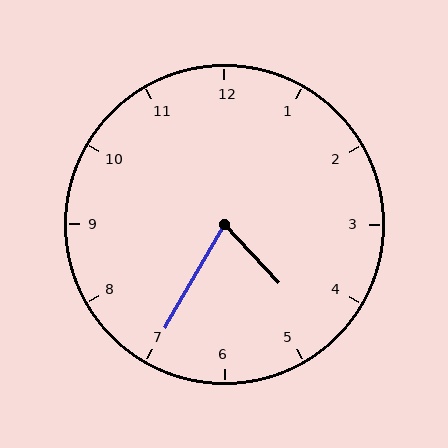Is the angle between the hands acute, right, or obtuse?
It is acute.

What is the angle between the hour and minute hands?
Approximately 72 degrees.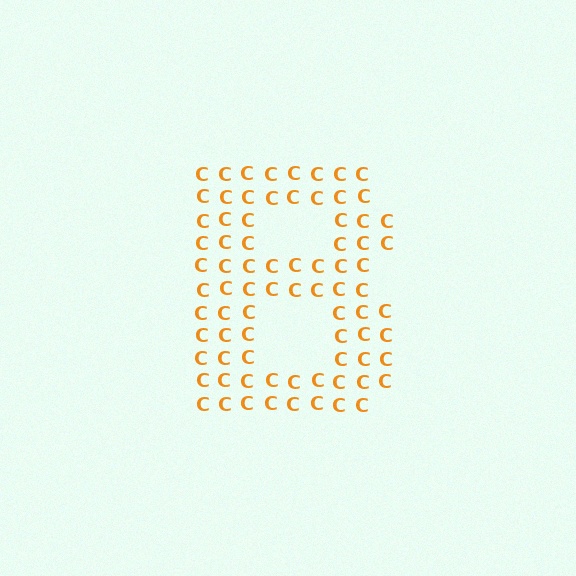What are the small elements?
The small elements are letter C's.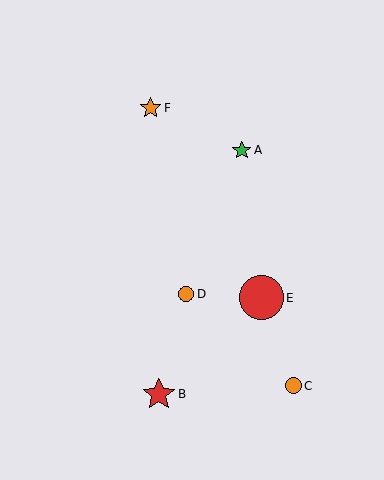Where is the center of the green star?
The center of the green star is at (242, 150).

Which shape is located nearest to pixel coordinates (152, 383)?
The red star (labeled B) at (159, 394) is nearest to that location.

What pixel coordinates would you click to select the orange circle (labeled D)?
Click at (186, 294) to select the orange circle D.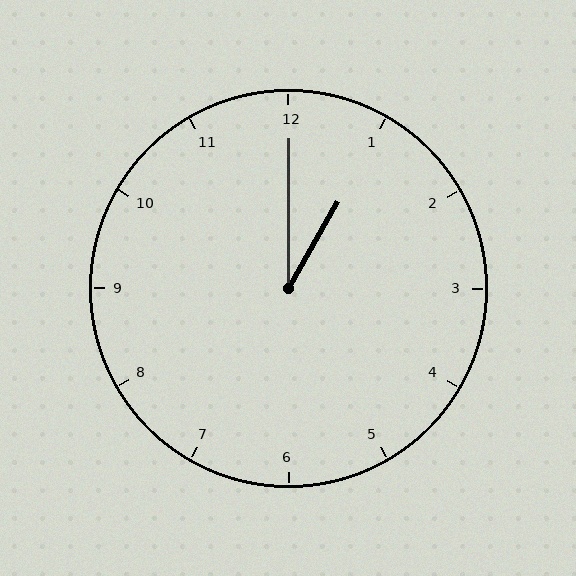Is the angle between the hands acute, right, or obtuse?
It is acute.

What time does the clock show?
1:00.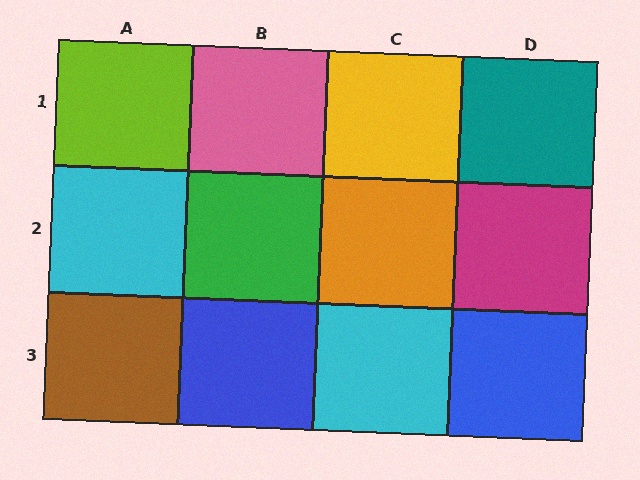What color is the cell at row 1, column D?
Teal.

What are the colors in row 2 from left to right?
Cyan, green, orange, magenta.